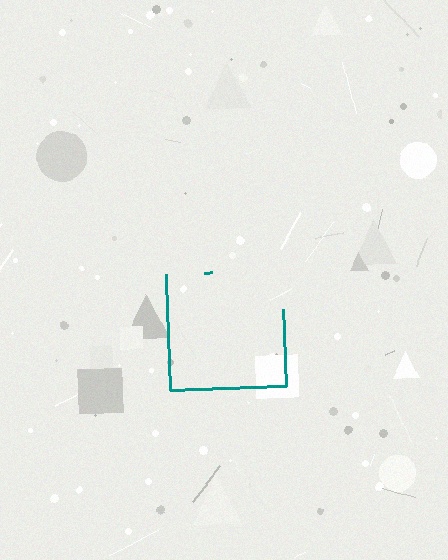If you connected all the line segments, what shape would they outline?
They would outline a square.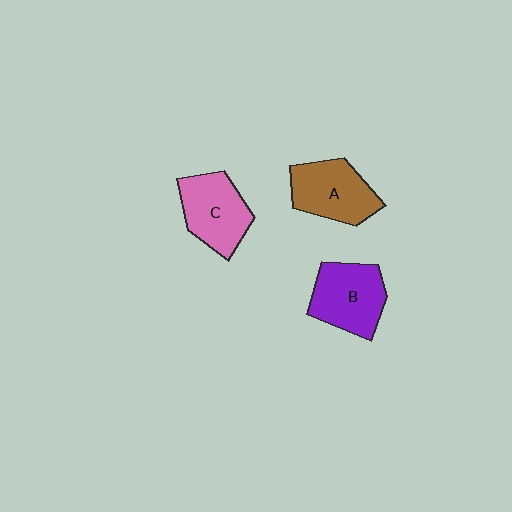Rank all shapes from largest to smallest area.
From largest to smallest: B (purple), A (brown), C (pink).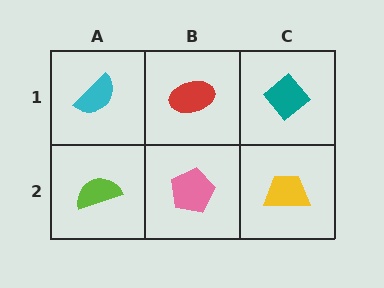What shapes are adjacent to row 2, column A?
A cyan semicircle (row 1, column A), a pink pentagon (row 2, column B).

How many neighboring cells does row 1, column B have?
3.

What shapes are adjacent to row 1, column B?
A pink pentagon (row 2, column B), a cyan semicircle (row 1, column A), a teal diamond (row 1, column C).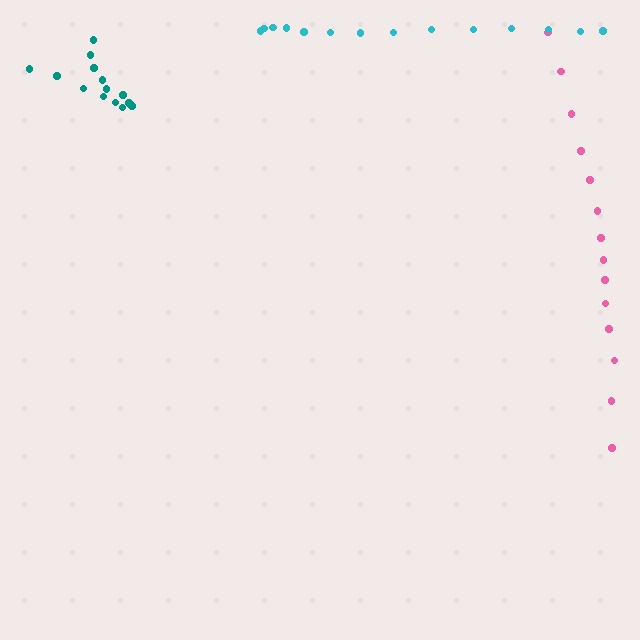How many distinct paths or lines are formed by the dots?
There are 3 distinct paths.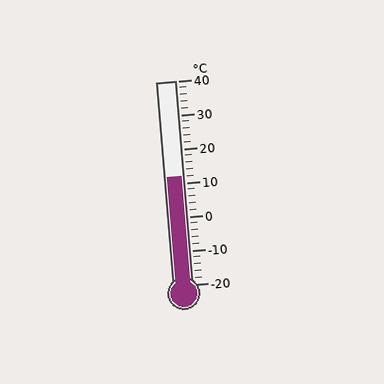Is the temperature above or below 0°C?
The temperature is above 0°C.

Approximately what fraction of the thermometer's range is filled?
The thermometer is filled to approximately 55% of its range.